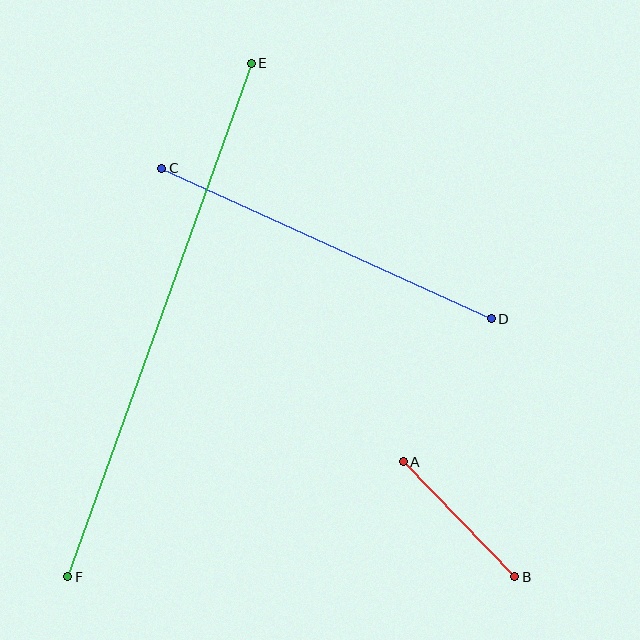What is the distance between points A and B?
The distance is approximately 160 pixels.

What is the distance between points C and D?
The distance is approximately 362 pixels.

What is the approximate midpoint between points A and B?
The midpoint is at approximately (459, 519) pixels.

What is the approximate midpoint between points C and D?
The midpoint is at approximately (327, 244) pixels.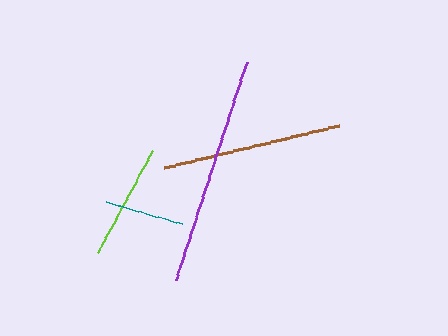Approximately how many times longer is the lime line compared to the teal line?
The lime line is approximately 1.5 times the length of the teal line.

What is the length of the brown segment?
The brown segment is approximately 180 pixels long.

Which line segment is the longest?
The purple line is the longest at approximately 229 pixels.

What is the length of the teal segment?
The teal segment is approximately 80 pixels long.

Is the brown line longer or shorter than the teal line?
The brown line is longer than the teal line.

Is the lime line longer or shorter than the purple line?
The purple line is longer than the lime line.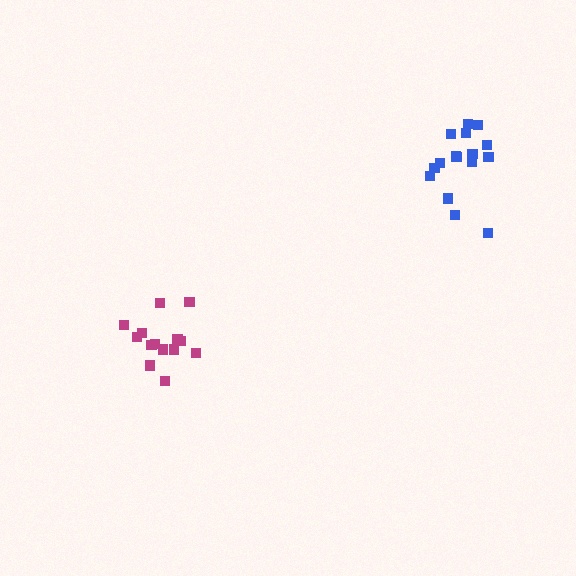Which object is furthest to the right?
The blue cluster is rightmost.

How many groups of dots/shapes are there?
There are 2 groups.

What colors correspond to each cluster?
The clusters are colored: magenta, blue.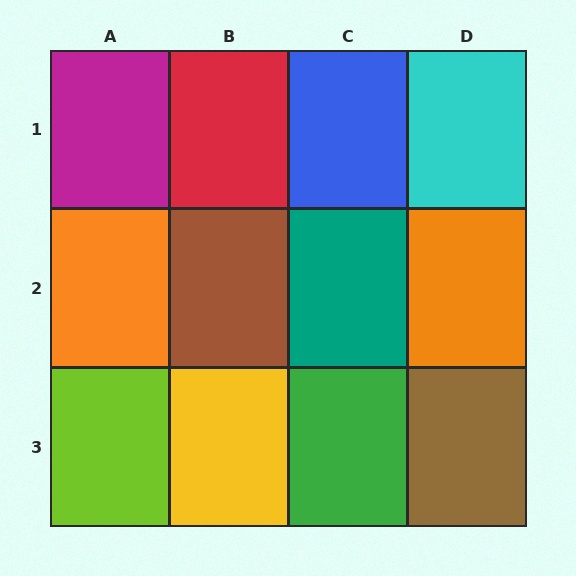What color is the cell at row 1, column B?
Red.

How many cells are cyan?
1 cell is cyan.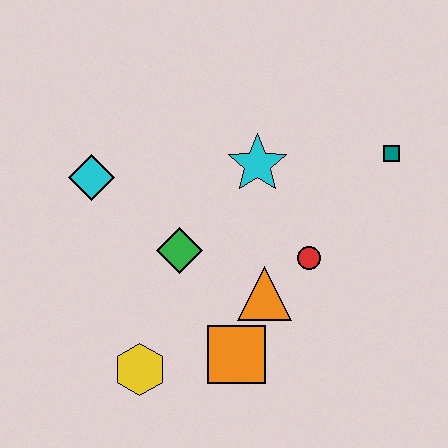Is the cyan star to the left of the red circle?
Yes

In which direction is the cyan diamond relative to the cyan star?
The cyan diamond is to the left of the cyan star.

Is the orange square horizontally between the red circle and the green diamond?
Yes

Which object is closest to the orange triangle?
The red circle is closest to the orange triangle.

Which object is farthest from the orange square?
The teal square is farthest from the orange square.